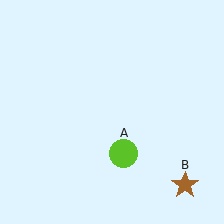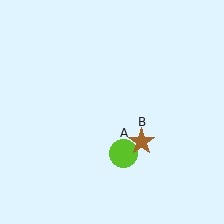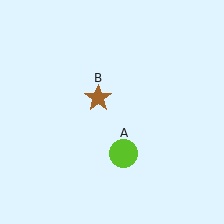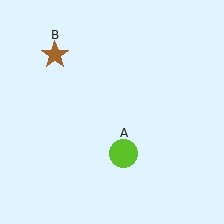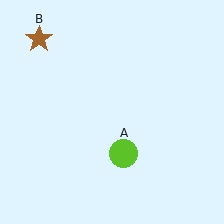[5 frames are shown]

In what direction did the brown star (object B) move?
The brown star (object B) moved up and to the left.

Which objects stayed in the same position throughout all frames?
Lime circle (object A) remained stationary.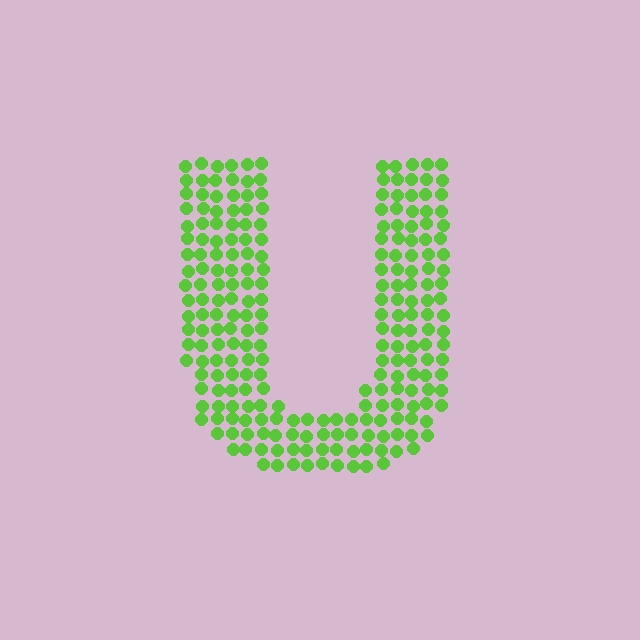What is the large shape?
The large shape is the letter U.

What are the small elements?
The small elements are circles.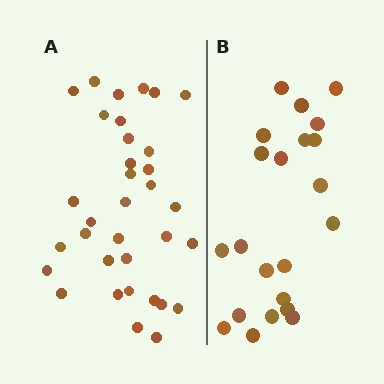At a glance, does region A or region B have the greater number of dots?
Region A (the left region) has more dots.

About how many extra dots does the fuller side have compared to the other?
Region A has roughly 12 or so more dots than region B.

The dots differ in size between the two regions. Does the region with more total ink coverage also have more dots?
No. Region B has more total ink coverage because its dots are larger, but region A actually contains more individual dots. Total area can be misleading — the number of items is what matters here.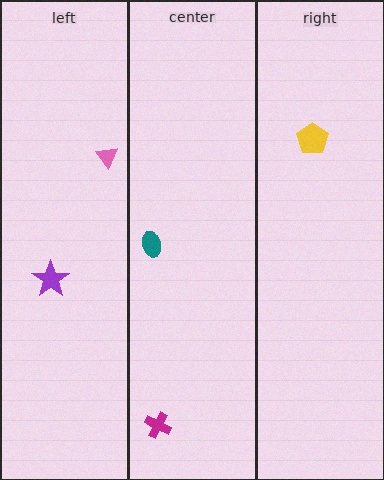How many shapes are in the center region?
2.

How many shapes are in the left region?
2.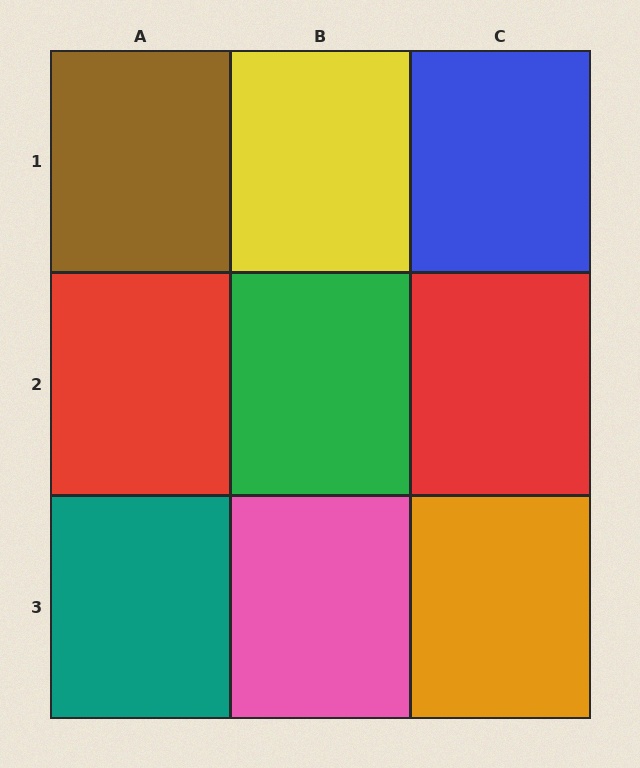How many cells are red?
2 cells are red.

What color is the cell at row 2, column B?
Green.